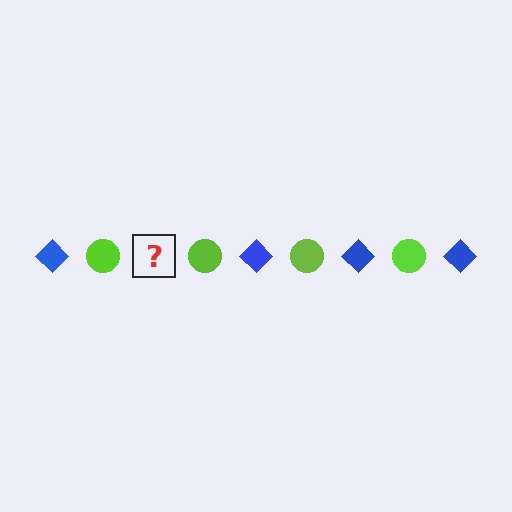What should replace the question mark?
The question mark should be replaced with a blue diamond.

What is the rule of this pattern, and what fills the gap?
The rule is that the pattern alternates between blue diamond and lime circle. The gap should be filled with a blue diamond.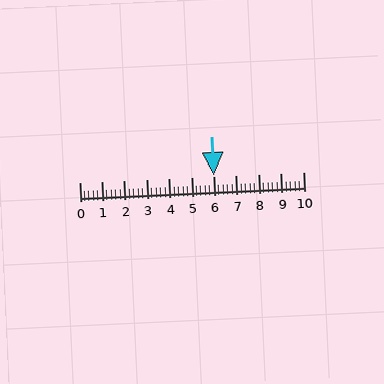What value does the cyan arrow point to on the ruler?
The cyan arrow points to approximately 6.0.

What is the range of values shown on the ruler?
The ruler shows values from 0 to 10.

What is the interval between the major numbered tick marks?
The major tick marks are spaced 1 units apart.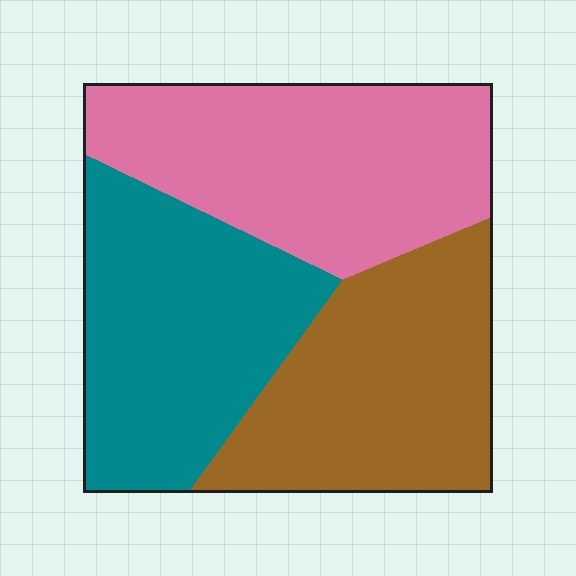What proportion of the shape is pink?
Pink covers 35% of the shape.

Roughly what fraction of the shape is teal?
Teal takes up between a sixth and a third of the shape.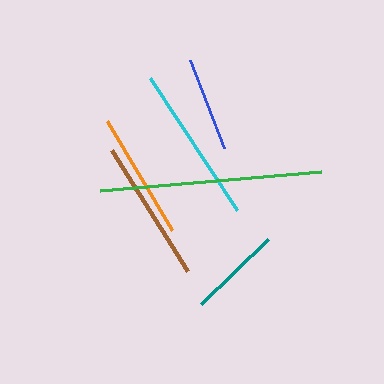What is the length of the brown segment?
The brown segment is approximately 143 pixels long.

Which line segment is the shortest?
The teal line is the shortest at approximately 94 pixels.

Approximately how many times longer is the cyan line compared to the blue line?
The cyan line is approximately 1.7 times the length of the blue line.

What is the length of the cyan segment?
The cyan segment is approximately 158 pixels long.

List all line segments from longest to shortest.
From longest to shortest: green, cyan, brown, orange, blue, teal.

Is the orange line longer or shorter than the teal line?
The orange line is longer than the teal line.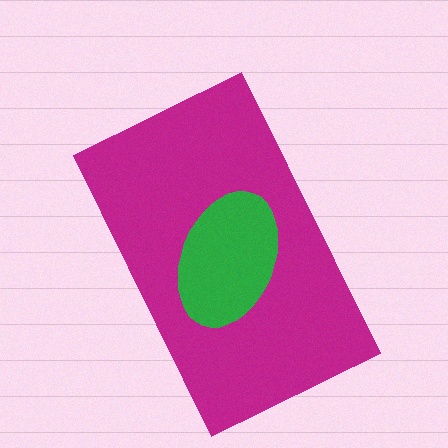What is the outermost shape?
The magenta rectangle.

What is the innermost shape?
The green ellipse.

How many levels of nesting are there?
2.